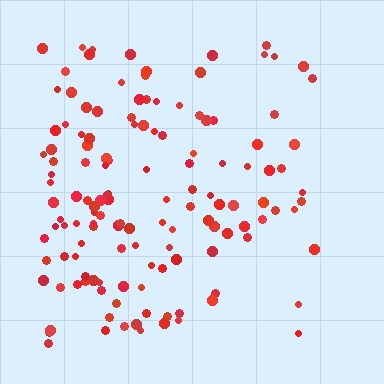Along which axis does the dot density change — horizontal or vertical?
Horizontal.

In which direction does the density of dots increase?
From right to left, with the left side densest.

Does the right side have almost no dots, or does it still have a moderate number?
Still a moderate number, just noticeably fewer than the left.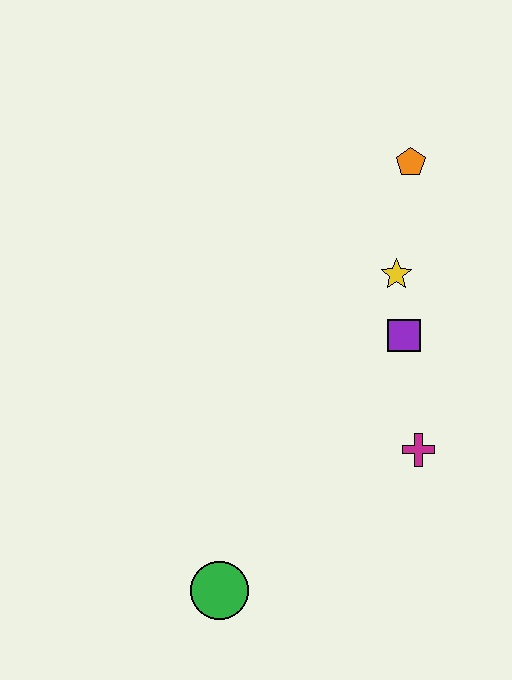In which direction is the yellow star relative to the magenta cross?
The yellow star is above the magenta cross.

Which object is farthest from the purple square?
The green circle is farthest from the purple square.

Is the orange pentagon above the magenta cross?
Yes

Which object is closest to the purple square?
The yellow star is closest to the purple square.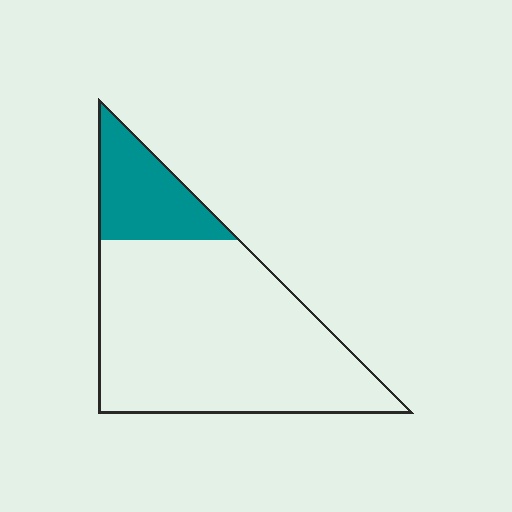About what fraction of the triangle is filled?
About one fifth (1/5).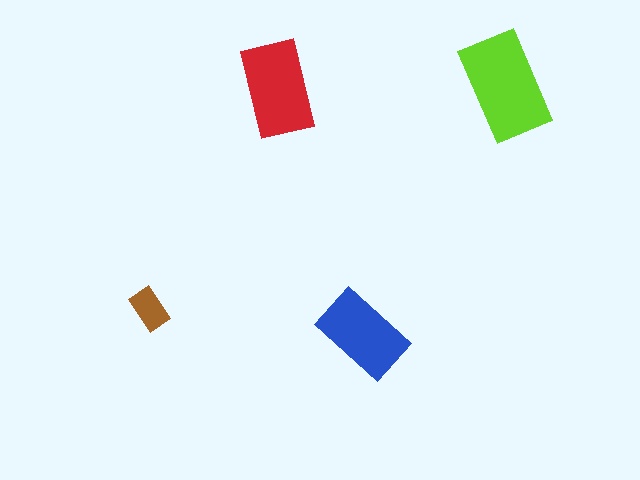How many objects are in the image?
There are 4 objects in the image.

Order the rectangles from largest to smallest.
the lime one, the red one, the blue one, the brown one.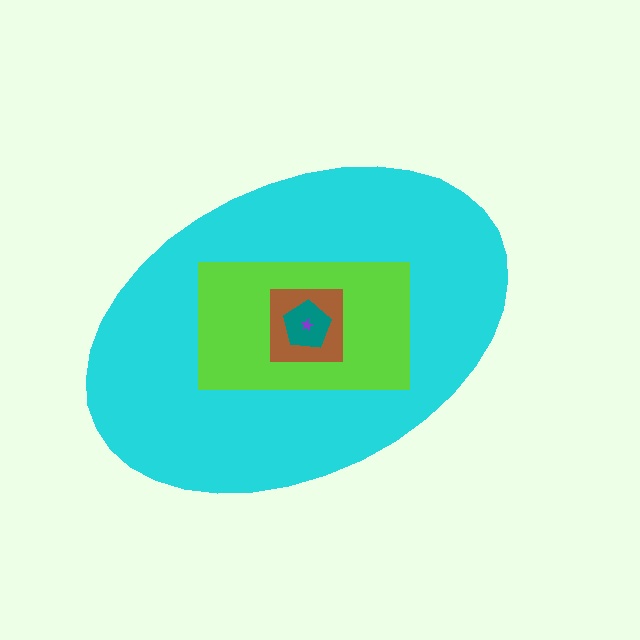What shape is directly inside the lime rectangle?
The brown square.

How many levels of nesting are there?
5.